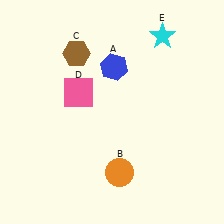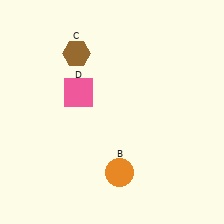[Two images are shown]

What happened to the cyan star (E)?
The cyan star (E) was removed in Image 2. It was in the top-right area of Image 1.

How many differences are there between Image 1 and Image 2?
There are 2 differences between the two images.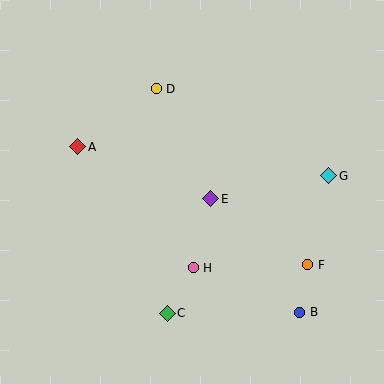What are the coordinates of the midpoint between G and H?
The midpoint between G and H is at (261, 222).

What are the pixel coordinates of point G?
Point G is at (329, 176).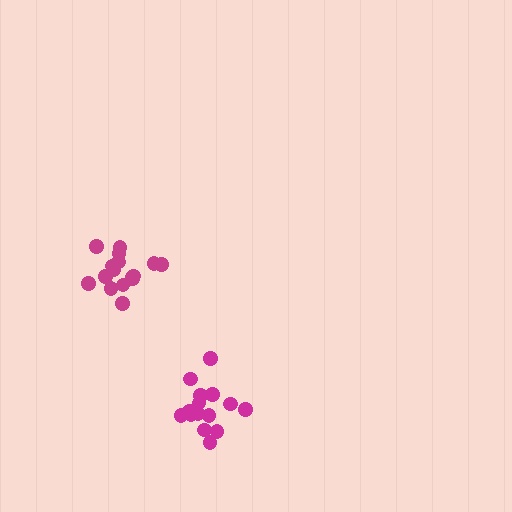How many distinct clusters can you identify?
There are 2 distinct clusters.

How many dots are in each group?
Group 1: 16 dots, Group 2: 15 dots (31 total).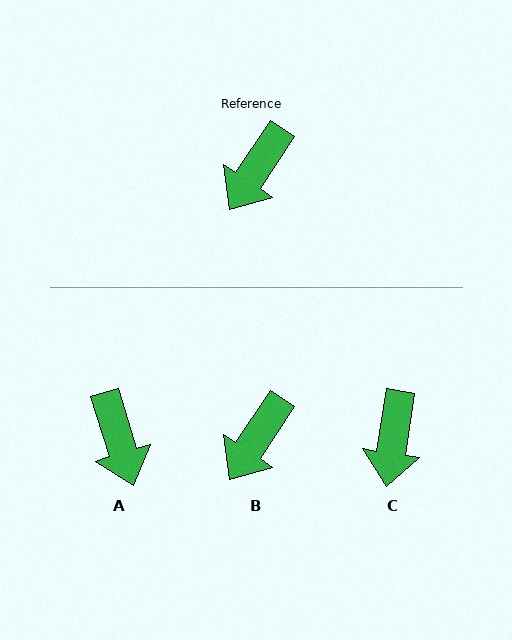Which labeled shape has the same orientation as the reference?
B.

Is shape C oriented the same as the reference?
No, it is off by about 25 degrees.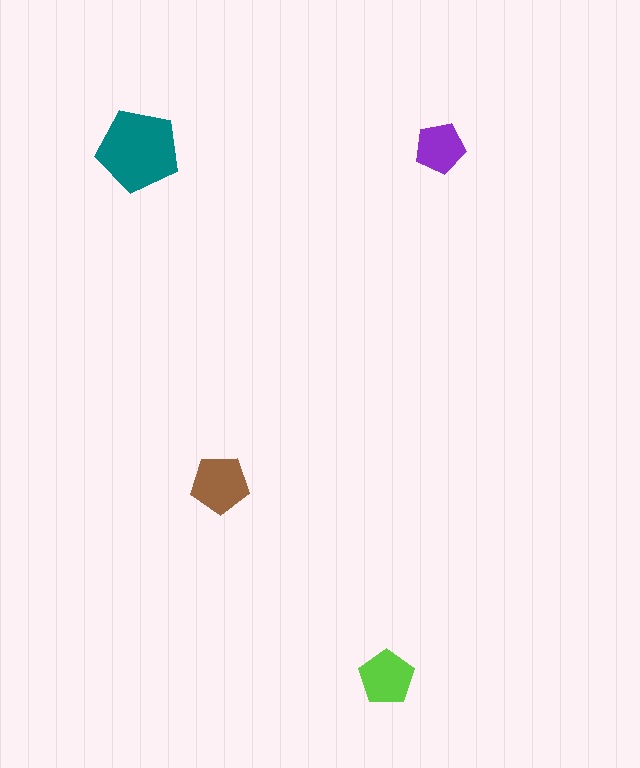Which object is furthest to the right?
The purple pentagon is rightmost.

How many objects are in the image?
There are 4 objects in the image.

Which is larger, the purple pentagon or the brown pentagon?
The brown one.